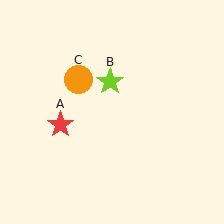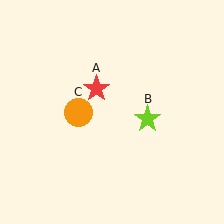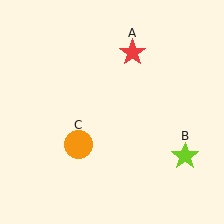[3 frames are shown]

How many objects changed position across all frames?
3 objects changed position: red star (object A), lime star (object B), orange circle (object C).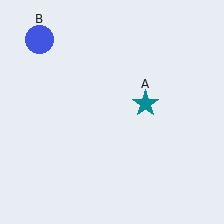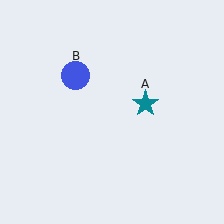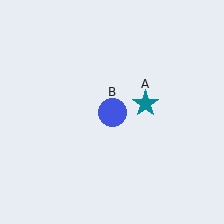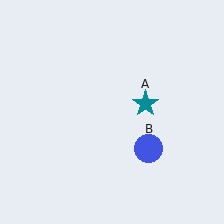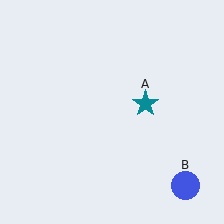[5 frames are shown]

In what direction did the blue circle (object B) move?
The blue circle (object B) moved down and to the right.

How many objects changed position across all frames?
1 object changed position: blue circle (object B).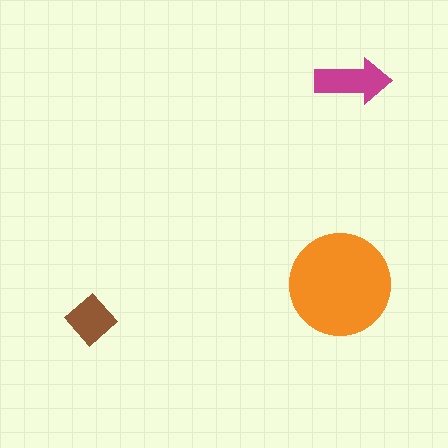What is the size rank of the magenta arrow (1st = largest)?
2nd.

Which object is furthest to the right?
The magenta arrow is rightmost.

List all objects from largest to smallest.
The orange circle, the magenta arrow, the brown diamond.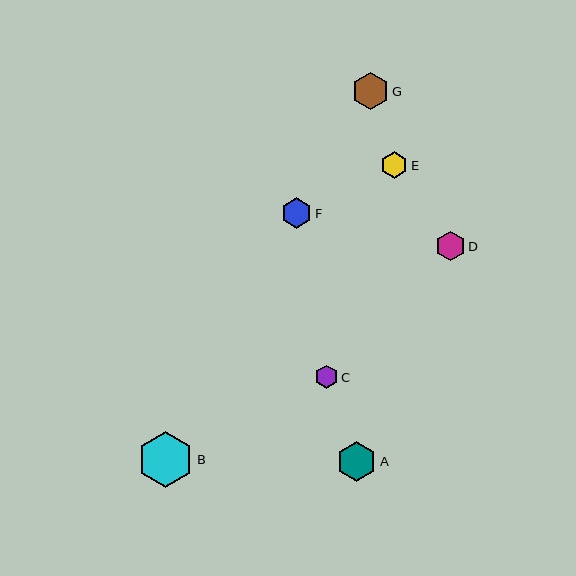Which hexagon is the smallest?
Hexagon C is the smallest with a size of approximately 23 pixels.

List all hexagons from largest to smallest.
From largest to smallest: B, A, G, F, D, E, C.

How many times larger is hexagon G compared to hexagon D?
Hexagon G is approximately 1.3 times the size of hexagon D.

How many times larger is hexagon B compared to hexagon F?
Hexagon B is approximately 1.8 times the size of hexagon F.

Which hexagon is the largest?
Hexagon B is the largest with a size of approximately 56 pixels.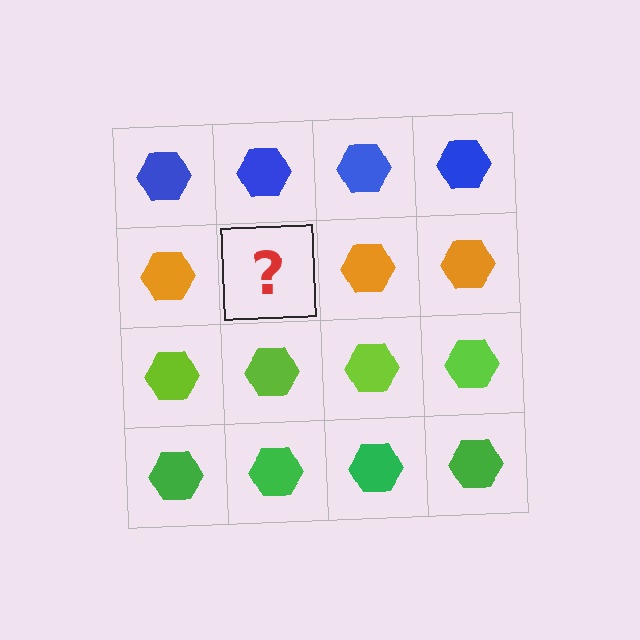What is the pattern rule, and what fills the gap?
The rule is that each row has a consistent color. The gap should be filled with an orange hexagon.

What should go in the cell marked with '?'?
The missing cell should contain an orange hexagon.